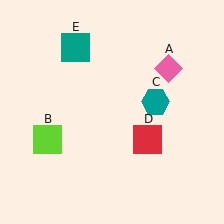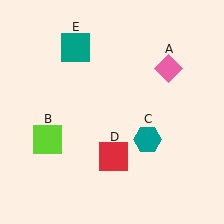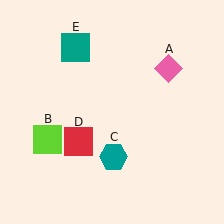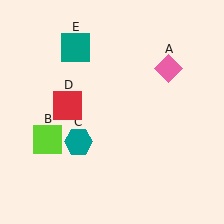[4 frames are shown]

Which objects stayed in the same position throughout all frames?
Pink diamond (object A) and lime square (object B) and teal square (object E) remained stationary.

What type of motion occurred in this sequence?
The teal hexagon (object C), red square (object D) rotated clockwise around the center of the scene.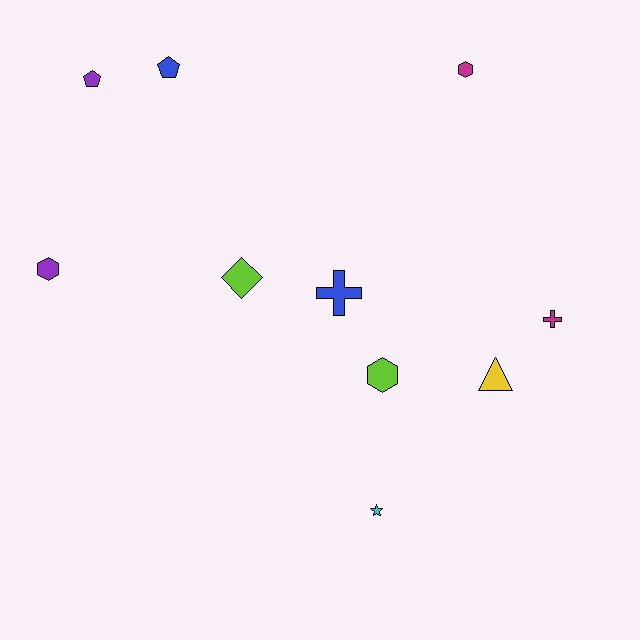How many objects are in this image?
There are 10 objects.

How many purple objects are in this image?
There are 2 purple objects.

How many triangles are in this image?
There is 1 triangle.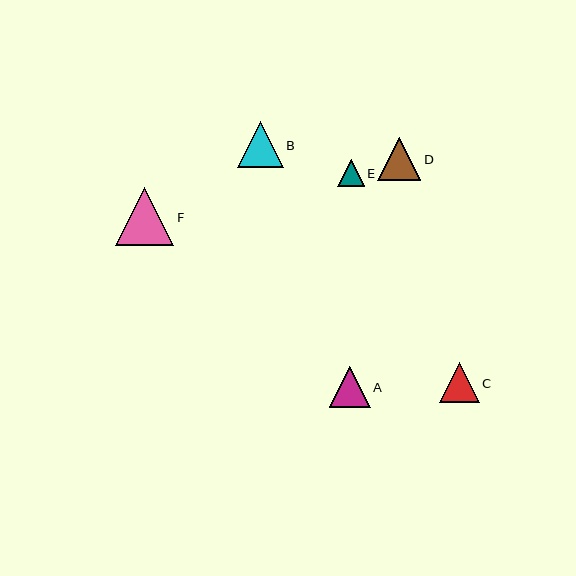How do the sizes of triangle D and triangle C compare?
Triangle D and triangle C are approximately the same size.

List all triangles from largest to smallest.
From largest to smallest: F, B, D, A, C, E.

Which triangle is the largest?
Triangle F is the largest with a size of approximately 58 pixels.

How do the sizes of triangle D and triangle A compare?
Triangle D and triangle A are approximately the same size.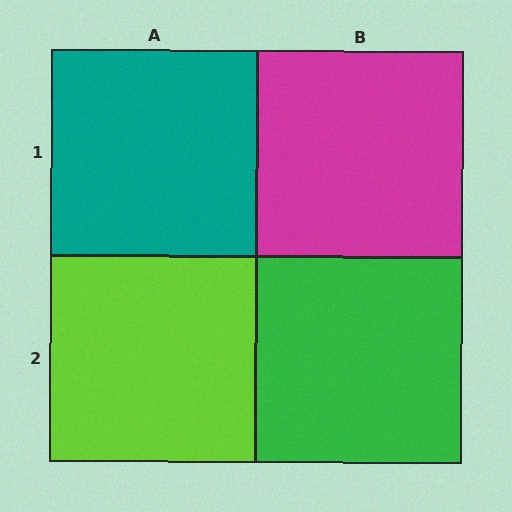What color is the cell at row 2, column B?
Green.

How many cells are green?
1 cell is green.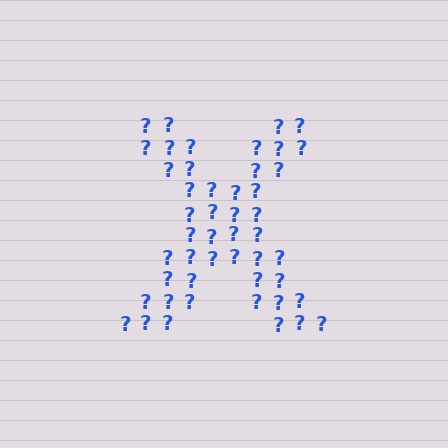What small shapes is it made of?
It is made of small question marks.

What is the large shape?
The large shape is the letter X.